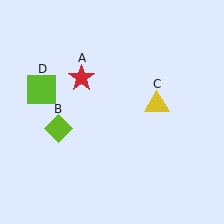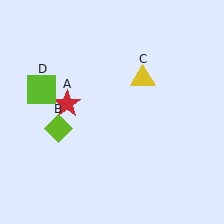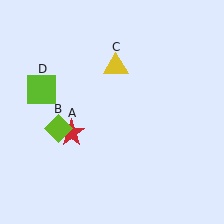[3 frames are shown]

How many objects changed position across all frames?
2 objects changed position: red star (object A), yellow triangle (object C).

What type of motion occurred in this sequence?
The red star (object A), yellow triangle (object C) rotated counterclockwise around the center of the scene.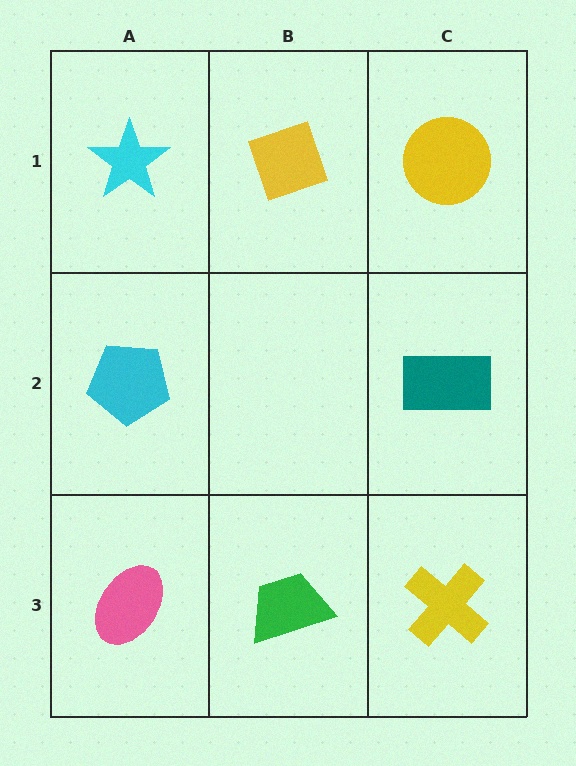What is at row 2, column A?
A cyan pentagon.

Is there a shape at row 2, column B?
No, that cell is empty.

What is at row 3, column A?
A pink ellipse.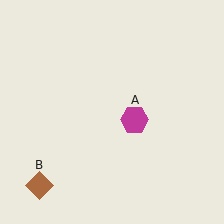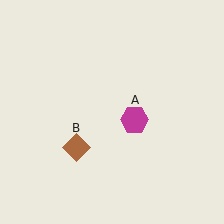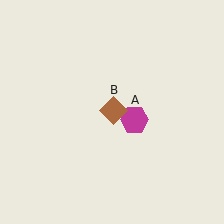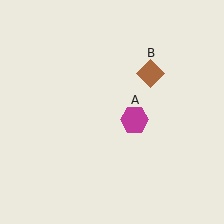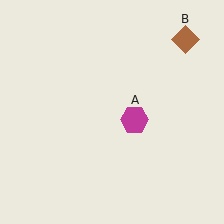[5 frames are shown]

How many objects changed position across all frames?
1 object changed position: brown diamond (object B).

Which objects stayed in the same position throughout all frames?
Magenta hexagon (object A) remained stationary.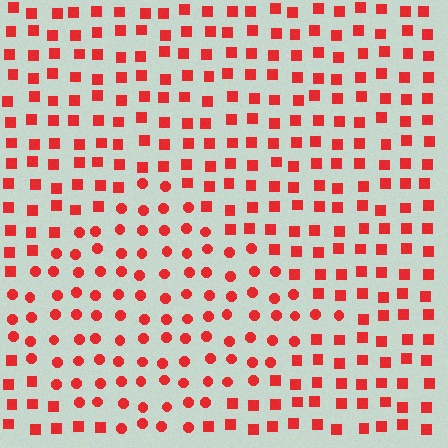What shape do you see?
I see a diamond.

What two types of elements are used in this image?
The image uses circles inside the diamond region and squares outside it.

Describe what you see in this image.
The image is filled with small red elements arranged in a uniform grid. A diamond-shaped region contains circles, while the surrounding area contains squares. The boundary is defined purely by the change in element shape.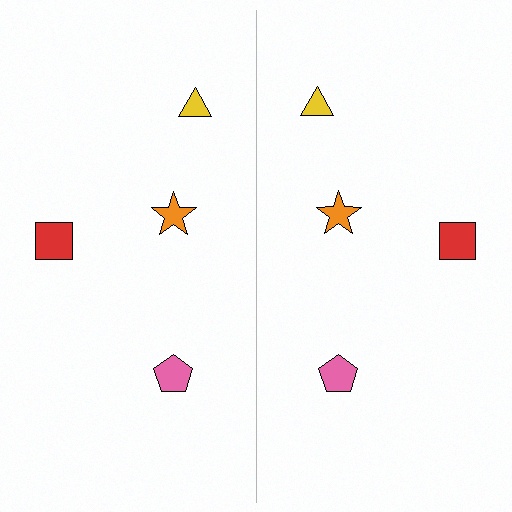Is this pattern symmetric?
Yes, this pattern has bilateral (reflection) symmetry.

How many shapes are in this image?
There are 8 shapes in this image.